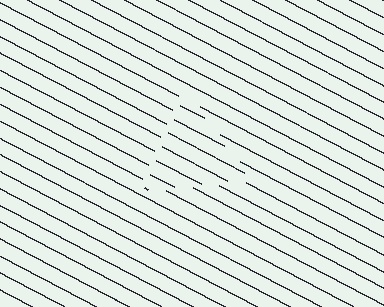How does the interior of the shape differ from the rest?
The interior of the shape contains the same grating, shifted by half a period — the contour is defined by the phase discontinuity where line-ends from the inner and outer gratings abut.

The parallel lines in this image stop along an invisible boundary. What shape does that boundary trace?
An illusory triangle. The interior of the shape contains the same grating, shifted by half a period — the contour is defined by the phase discontinuity where line-ends from the inner and outer gratings abut.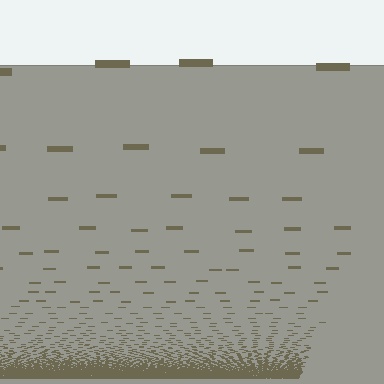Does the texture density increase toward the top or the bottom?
Density increases toward the bottom.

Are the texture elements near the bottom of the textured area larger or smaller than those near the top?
Smaller. The gradient is inverted — elements near the bottom are smaller and denser.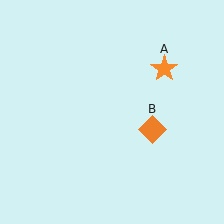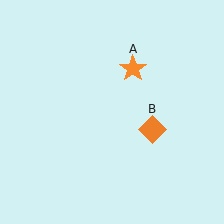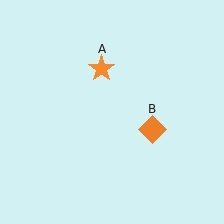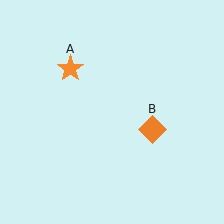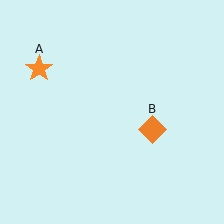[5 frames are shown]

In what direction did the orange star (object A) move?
The orange star (object A) moved left.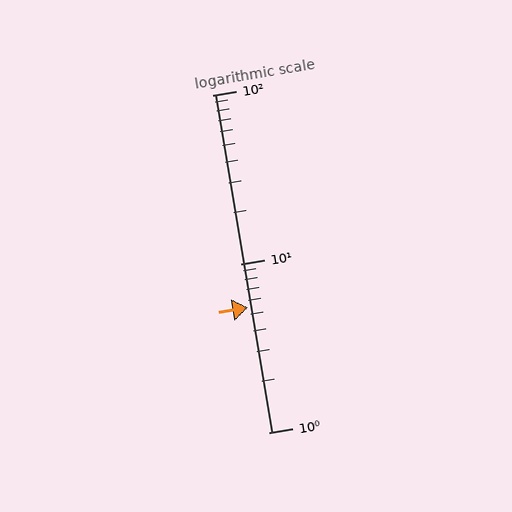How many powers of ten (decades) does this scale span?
The scale spans 2 decades, from 1 to 100.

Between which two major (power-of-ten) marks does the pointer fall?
The pointer is between 1 and 10.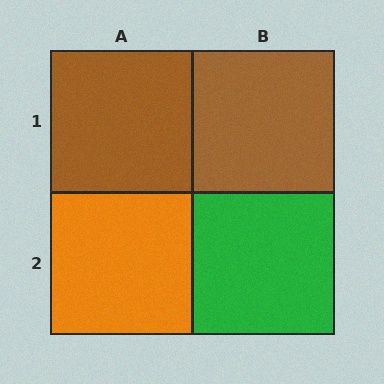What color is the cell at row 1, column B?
Brown.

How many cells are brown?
2 cells are brown.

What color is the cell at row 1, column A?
Brown.